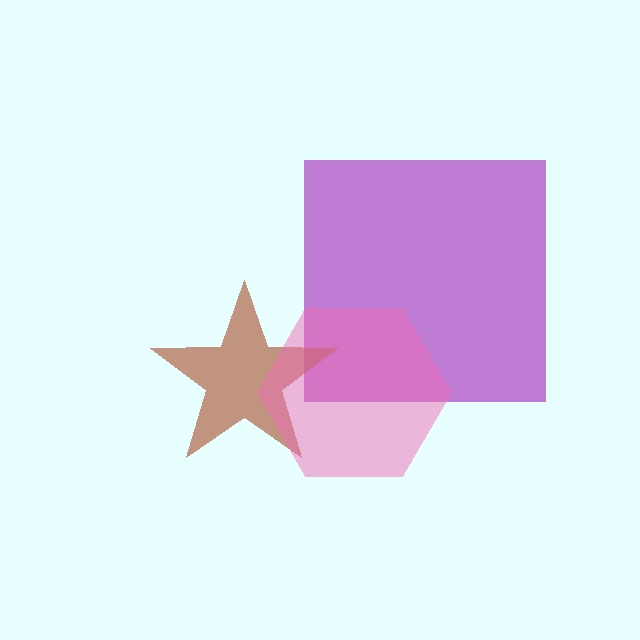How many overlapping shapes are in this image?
There are 3 overlapping shapes in the image.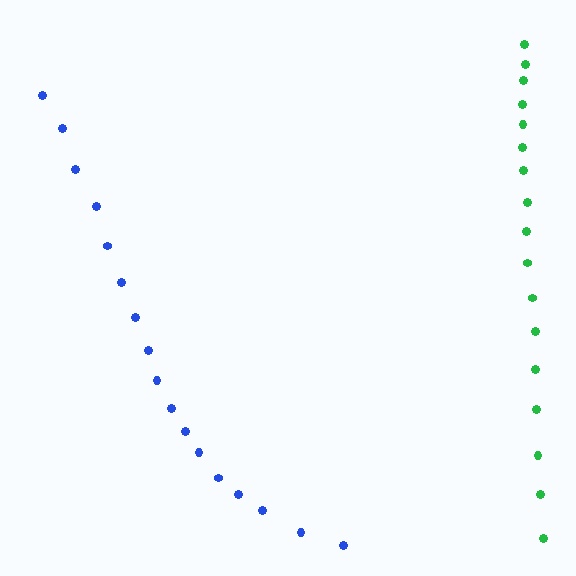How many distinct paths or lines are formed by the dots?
There are 2 distinct paths.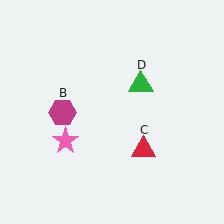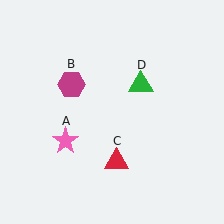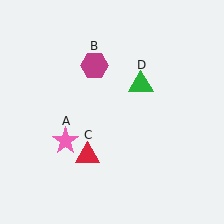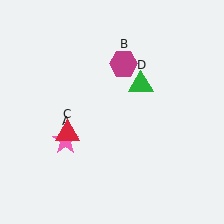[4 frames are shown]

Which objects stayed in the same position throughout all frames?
Pink star (object A) and green triangle (object D) remained stationary.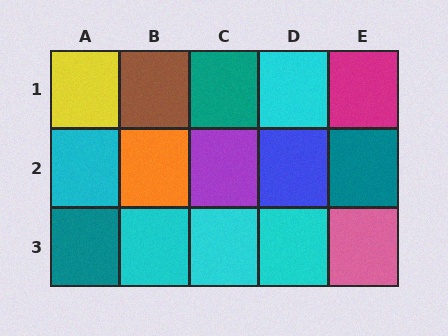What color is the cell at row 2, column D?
Blue.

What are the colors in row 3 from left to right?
Teal, cyan, cyan, cyan, pink.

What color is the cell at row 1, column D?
Cyan.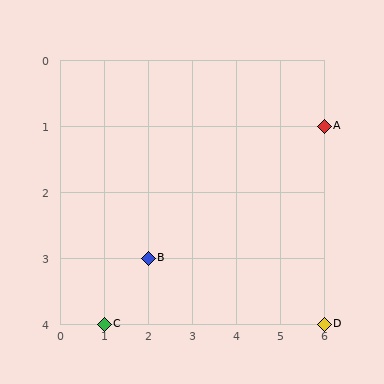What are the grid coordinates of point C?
Point C is at grid coordinates (1, 4).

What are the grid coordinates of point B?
Point B is at grid coordinates (2, 3).